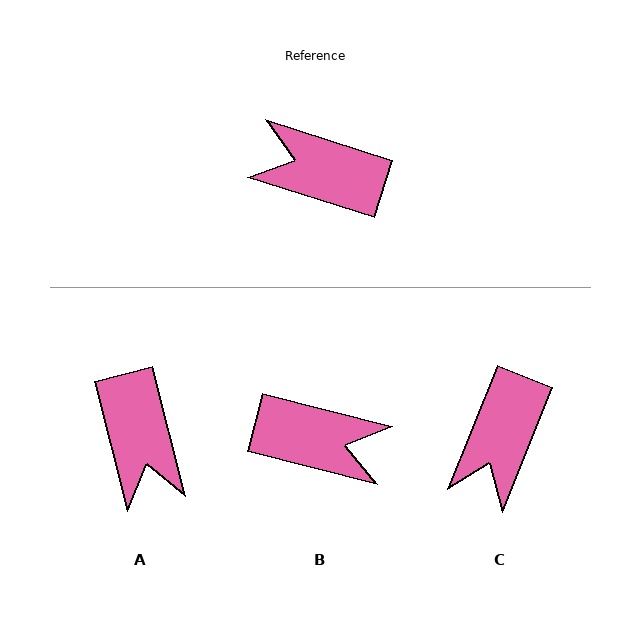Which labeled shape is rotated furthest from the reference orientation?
B, about 177 degrees away.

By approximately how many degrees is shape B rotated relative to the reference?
Approximately 177 degrees clockwise.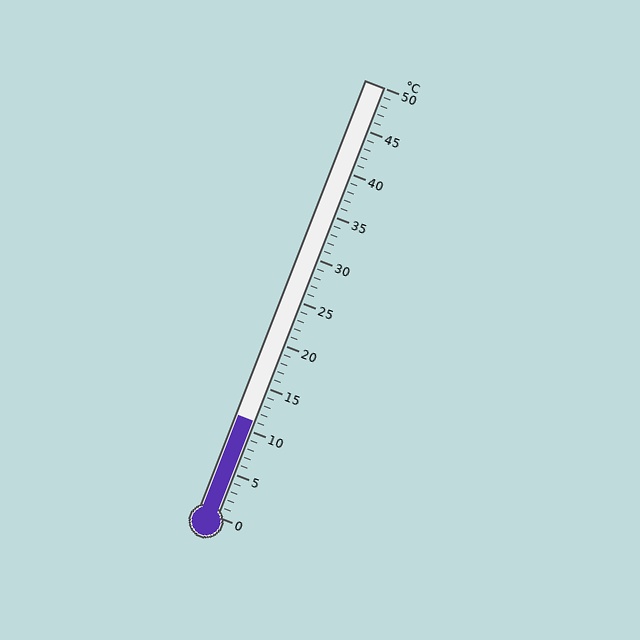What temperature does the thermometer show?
The thermometer shows approximately 11°C.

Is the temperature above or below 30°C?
The temperature is below 30°C.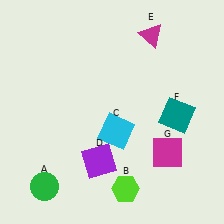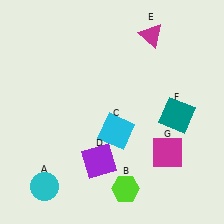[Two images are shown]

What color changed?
The circle (A) changed from green in Image 1 to cyan in Image 2.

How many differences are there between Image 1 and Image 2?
There is 1 difference between the two images.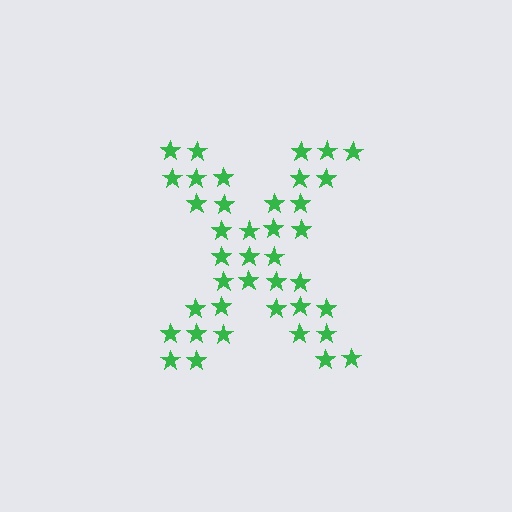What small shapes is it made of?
It is made of small stars.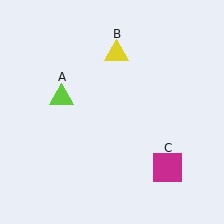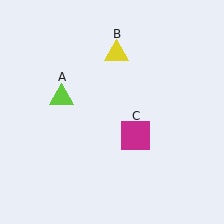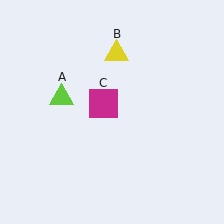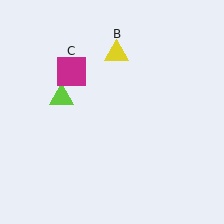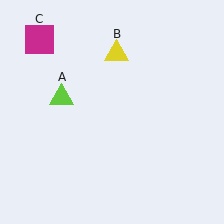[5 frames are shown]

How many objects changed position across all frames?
1 object changed position: magenta square (object C).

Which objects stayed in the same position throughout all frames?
Lime triangle (object A) and yellow triangle (object B) remained stationary.